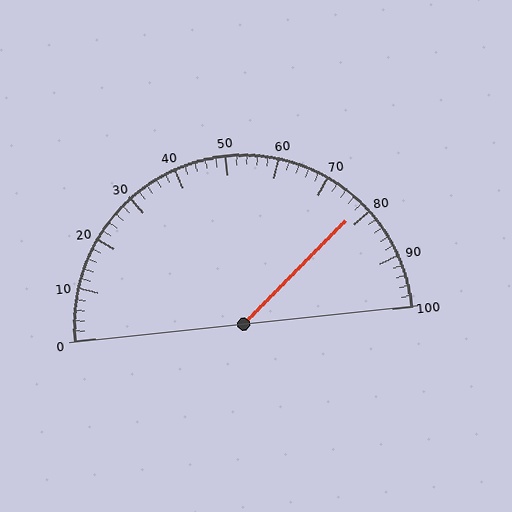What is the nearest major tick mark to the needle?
The nearest major tick mark is 80.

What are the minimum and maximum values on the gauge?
The gauge ranges from 0 to 100.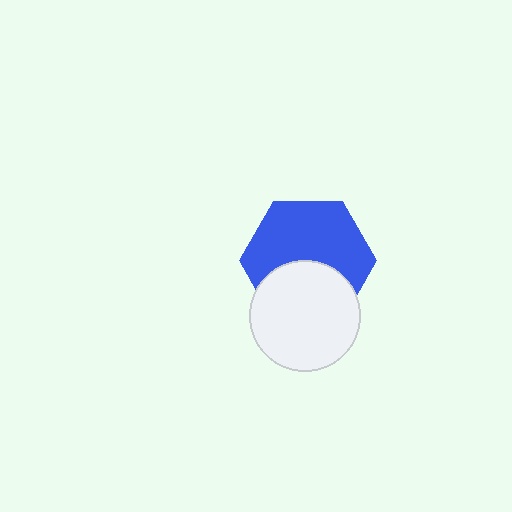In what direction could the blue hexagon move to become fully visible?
The blue hexagon could move up. That would shift it out from behind the white circle entirely.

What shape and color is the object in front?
The object in front is a white circle.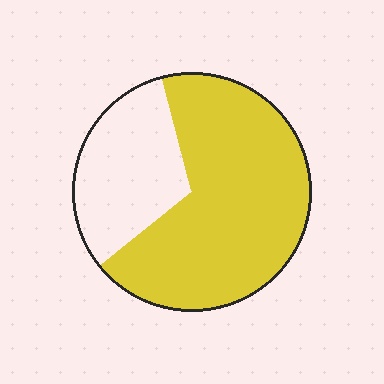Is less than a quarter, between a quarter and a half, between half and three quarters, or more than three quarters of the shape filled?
Between half and three quarters.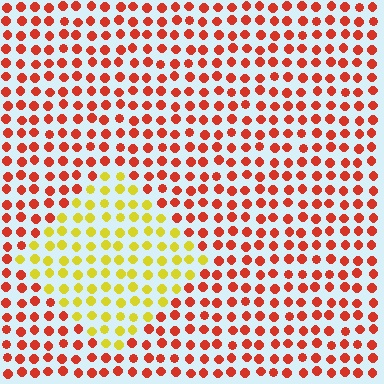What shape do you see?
I see a diamond.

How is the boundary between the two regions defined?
The boundary is defined purely by a slight shift in hue (about 55 degrees). Spacing, size, and orientation are identical on both sides.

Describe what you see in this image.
The image is filled with small red elements in a uniform arrangement. A diamond-shaped region is visible where the elements are tinted to a slightly different hue, forming a subtle color boundary.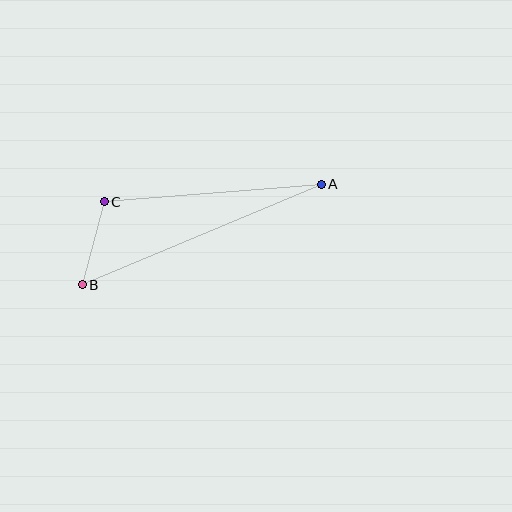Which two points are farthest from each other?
Points A and B are farthest from each other.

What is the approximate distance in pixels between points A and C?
The distance between A and C is approximately 218 pixels.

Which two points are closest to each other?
Points B and C are closest to each other.